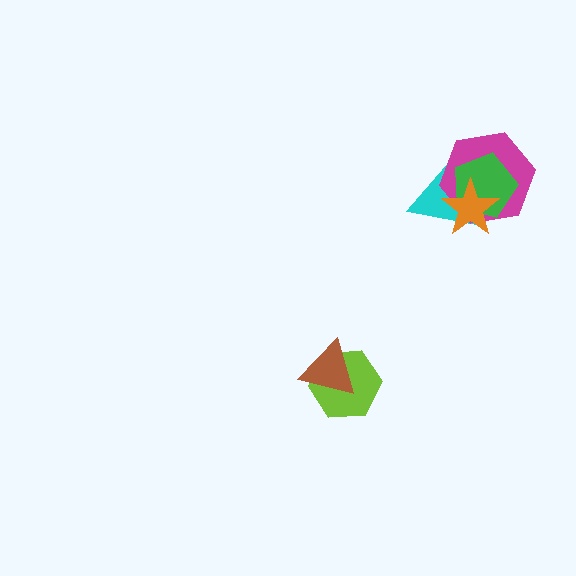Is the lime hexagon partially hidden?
Yes, it is partially covered by another shape.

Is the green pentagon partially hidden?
Yes, it is partially covered by another shape.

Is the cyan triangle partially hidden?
Yes, it is partially covered by another shape.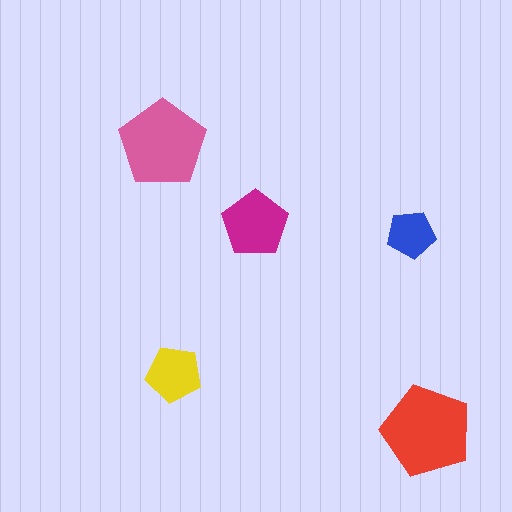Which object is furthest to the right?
The red pentagon is rightmost.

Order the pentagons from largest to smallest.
the red one, the pink one, the magenta one, the yellow one, the blue one.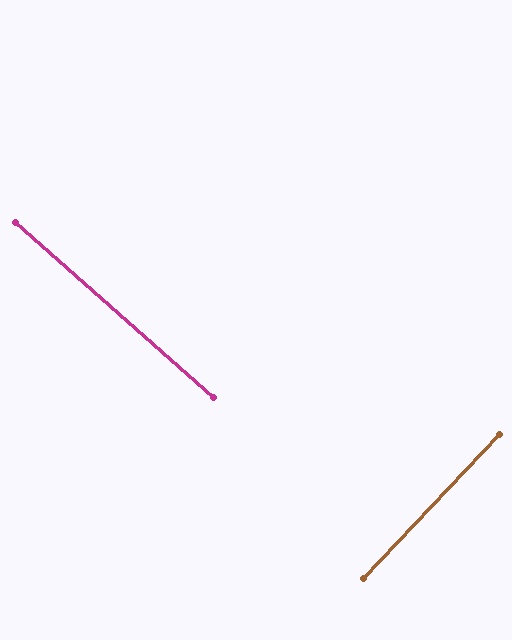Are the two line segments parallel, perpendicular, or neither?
Perpendicular — they meet at approximately 88°.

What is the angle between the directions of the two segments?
Approximately 88 degrees.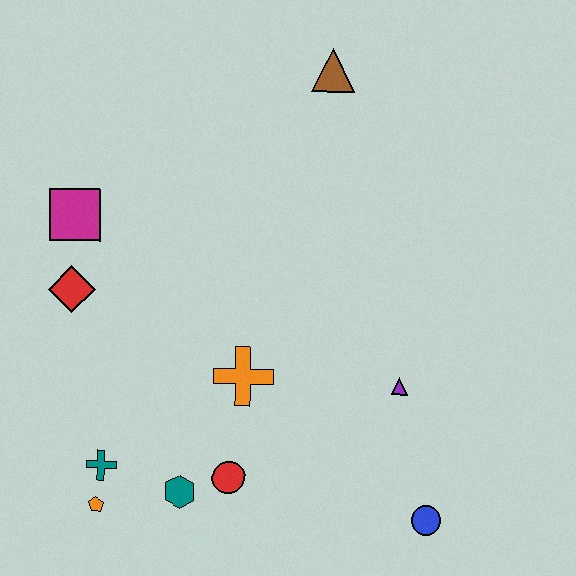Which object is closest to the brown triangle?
The magenta square is closest to the brown triangle.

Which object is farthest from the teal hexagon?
The brown triangle is farthest from the teal hexagon.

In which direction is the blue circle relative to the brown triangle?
The blue circle is below the brown triangle.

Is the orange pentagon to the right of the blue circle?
No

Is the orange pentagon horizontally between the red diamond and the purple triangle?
Yes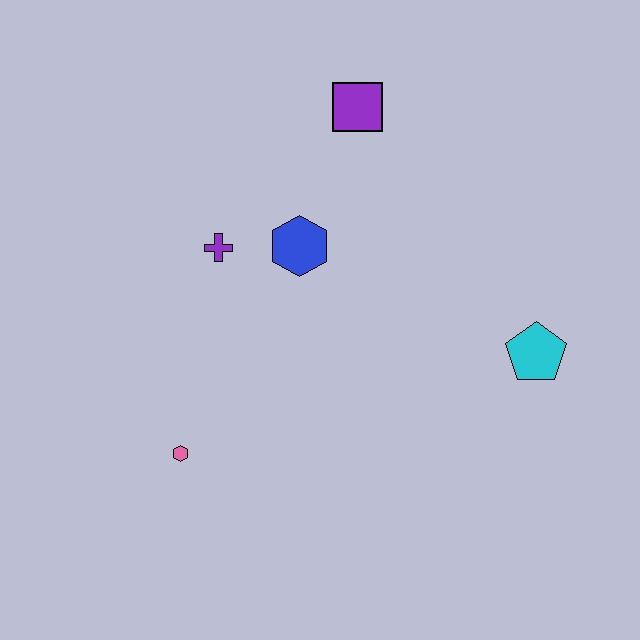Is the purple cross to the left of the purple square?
Yes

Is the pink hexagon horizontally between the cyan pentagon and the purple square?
No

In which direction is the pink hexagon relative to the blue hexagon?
The pink hexagon is below the blue hexagon.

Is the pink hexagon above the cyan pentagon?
No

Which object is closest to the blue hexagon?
The purple cross is closest to the blue hexagon.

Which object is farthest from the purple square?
The pink hexagon is farthest from the purple square.